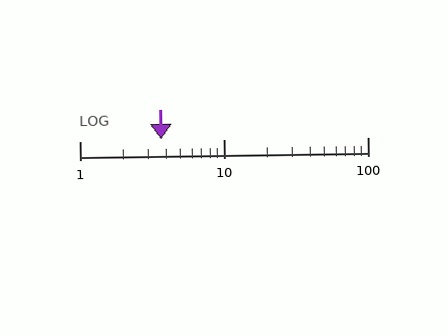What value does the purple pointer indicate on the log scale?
The pointer indicates approximately 3.7.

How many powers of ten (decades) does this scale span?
The scale spans 2 decades, from 1 to 100.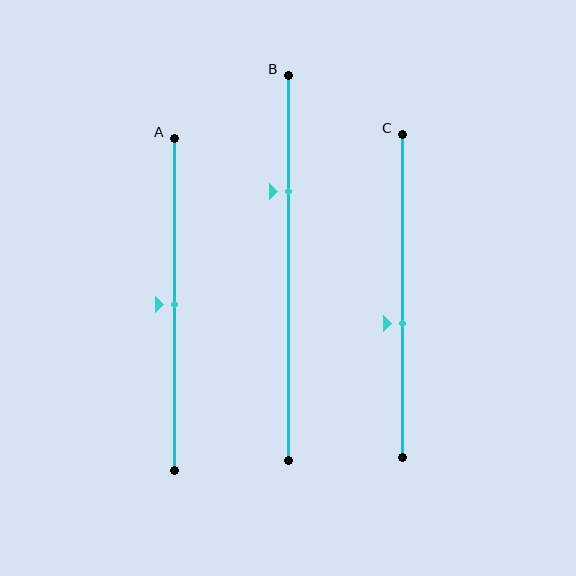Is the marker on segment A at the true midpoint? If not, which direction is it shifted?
Yes, the marker on segment A is at the true midpoint.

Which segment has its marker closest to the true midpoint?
Segment A has its marker closest to the true midpoint.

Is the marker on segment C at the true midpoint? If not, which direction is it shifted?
No, the marker on segment C is shifted downward by about 9% of the segment length.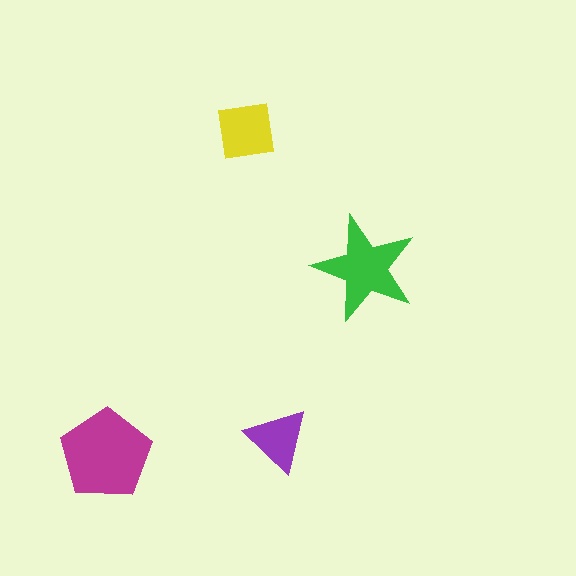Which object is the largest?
The magenta pentagon.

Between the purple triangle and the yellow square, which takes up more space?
The yellow square.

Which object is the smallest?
The purple triangle.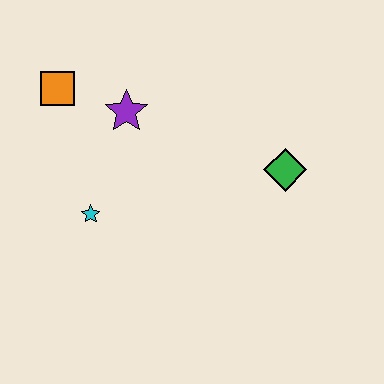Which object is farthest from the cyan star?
The green diamond is farthest from the cyan star.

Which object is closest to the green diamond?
The purple star is closest to the green diamond.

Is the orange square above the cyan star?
Yes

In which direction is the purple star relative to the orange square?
The purple star is to the right of the orange square.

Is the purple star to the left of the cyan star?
No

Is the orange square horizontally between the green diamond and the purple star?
No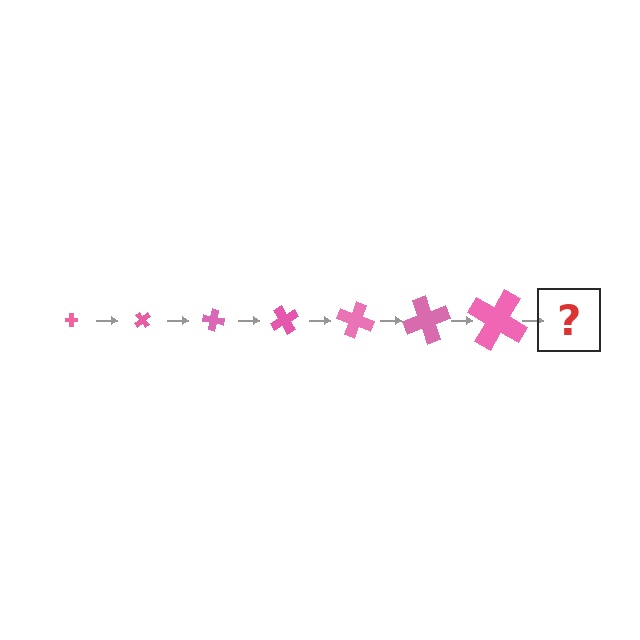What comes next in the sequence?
The next element should be a cross, larger than the previous one and rotated 350 degrees from the start.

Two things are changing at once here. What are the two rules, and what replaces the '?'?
The two rules are that the cross grows larger each step and it rotates 50 degrees each step. The '?' should be a cross, larger than the previous one and rotated 350 degrees from the start.